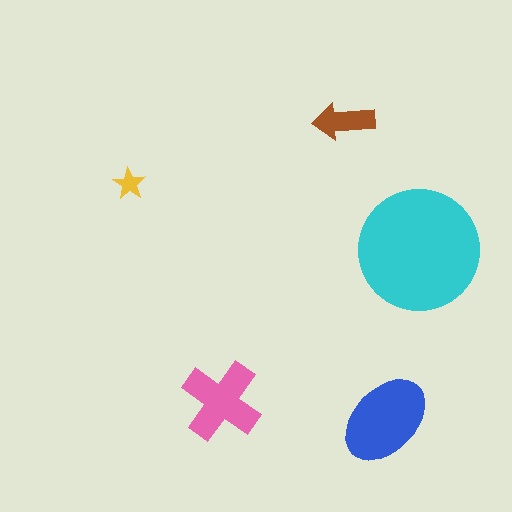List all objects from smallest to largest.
The yellow star, the brown arrow, the pink cross, the blue ellipse, the cyan circle.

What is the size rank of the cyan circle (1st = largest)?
1st.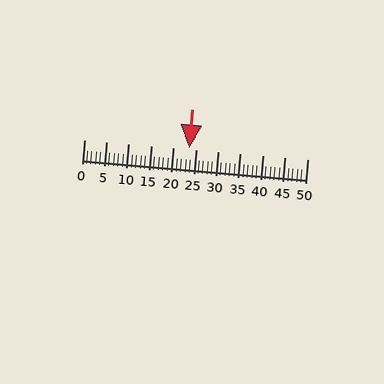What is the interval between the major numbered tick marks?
The major tick marks are spaced 5 units apart.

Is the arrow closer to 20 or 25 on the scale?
The arrow is closer to 25.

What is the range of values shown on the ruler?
The ruler shows values from 0 to 50.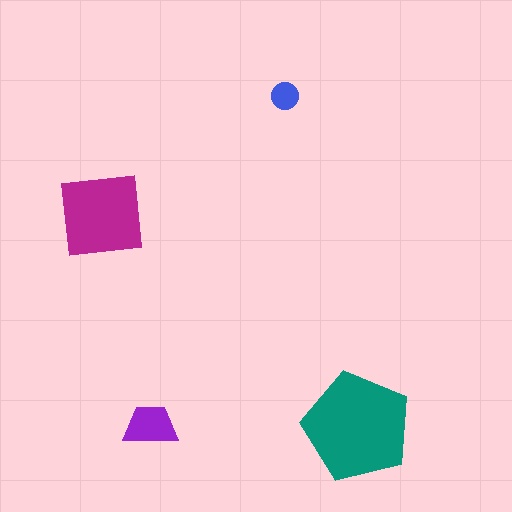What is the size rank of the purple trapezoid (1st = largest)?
3rd.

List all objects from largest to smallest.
The teal pentagon, the magenta square, the purple trapezoid, the blue circle.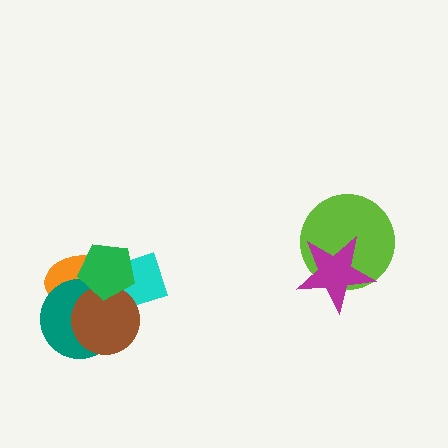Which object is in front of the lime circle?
The magenta star is in front of the lime circle.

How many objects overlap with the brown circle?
4 objects overlap with the brown circle.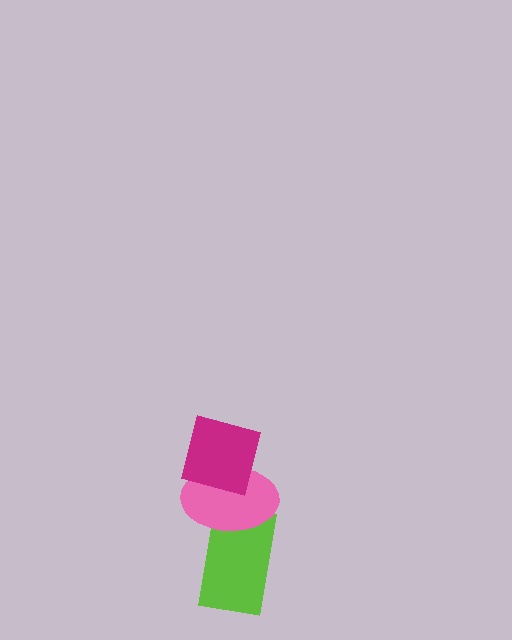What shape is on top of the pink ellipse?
The magenta square is on top of the pink ellipse.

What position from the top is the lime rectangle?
The lime rectangle is 3rd from the top.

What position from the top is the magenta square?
The magenta square is 1st from the top.